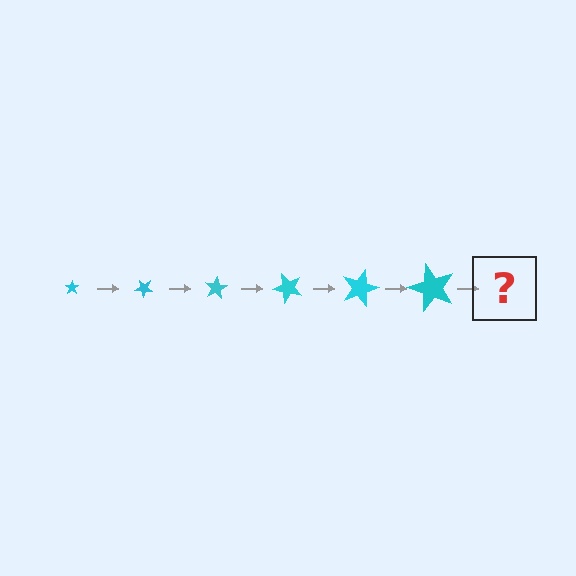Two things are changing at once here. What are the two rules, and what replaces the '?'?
The two rules are that the star grows larger each step and it rotates 40 degrees each step. The '?' should be a star, larger than the previous one and rotated 240 degrees from the start.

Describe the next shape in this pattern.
It should be a star, larger than the previous one and rotated 240 degrees from the start.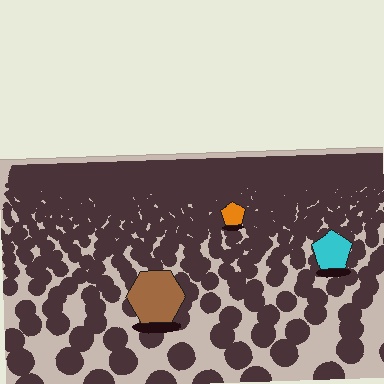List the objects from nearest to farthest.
From nearest to farthest: the brown hexagon, the cyan pentagon, the orange pentagon.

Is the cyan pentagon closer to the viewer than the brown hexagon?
No. The brown hexagon is closer — you can tell from the texture gradient: the ground texture is coarser near it.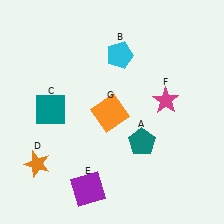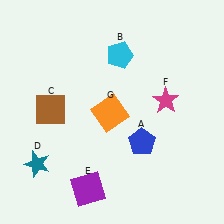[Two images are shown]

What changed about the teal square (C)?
In Image 1, C is teal. In Image 2, it changed to brown.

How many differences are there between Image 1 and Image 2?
There are 3 differences between the two images.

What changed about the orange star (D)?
In Image 1, D is orange. In Image 2, it changed to teal.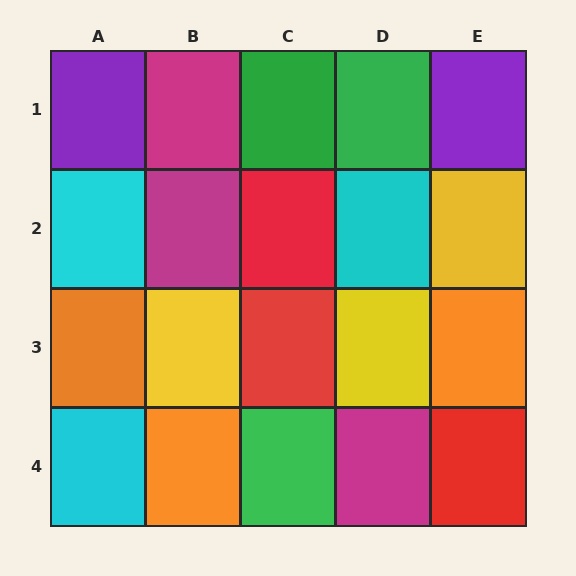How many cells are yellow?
3 cells are yellow.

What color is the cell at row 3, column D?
Yellow.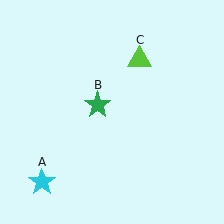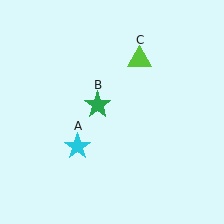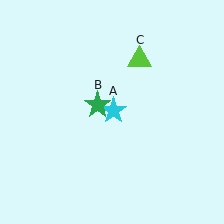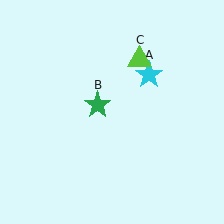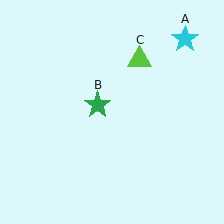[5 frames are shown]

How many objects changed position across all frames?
1 object changed position: cyan star (object A).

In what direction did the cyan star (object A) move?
The cyan star (object A) moved up and to the right.